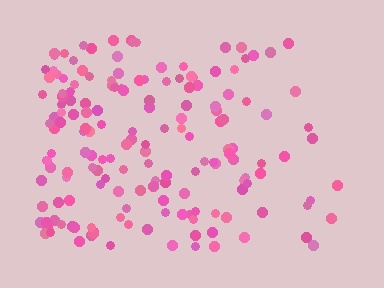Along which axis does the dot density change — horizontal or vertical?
Horizontal.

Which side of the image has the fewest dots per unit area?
The right.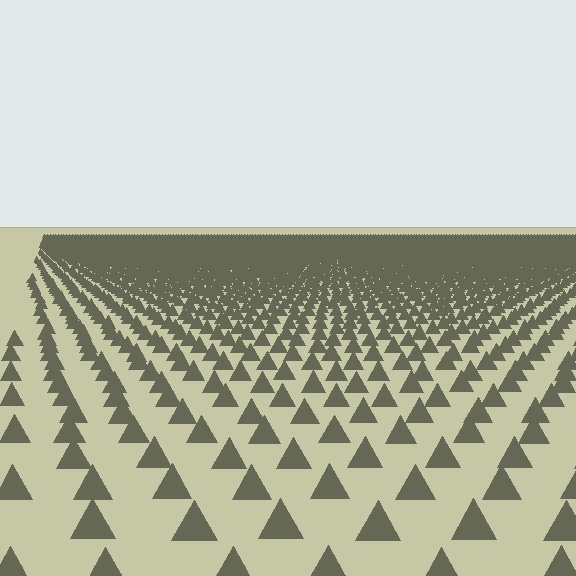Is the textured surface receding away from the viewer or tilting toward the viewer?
The surface is receding away from the viewer. Texture elements get smaller and denser toward the top.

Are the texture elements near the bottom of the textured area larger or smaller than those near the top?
Larger. Near the bottom, elements are closer to the viewer and appear at a bigger on-screen size.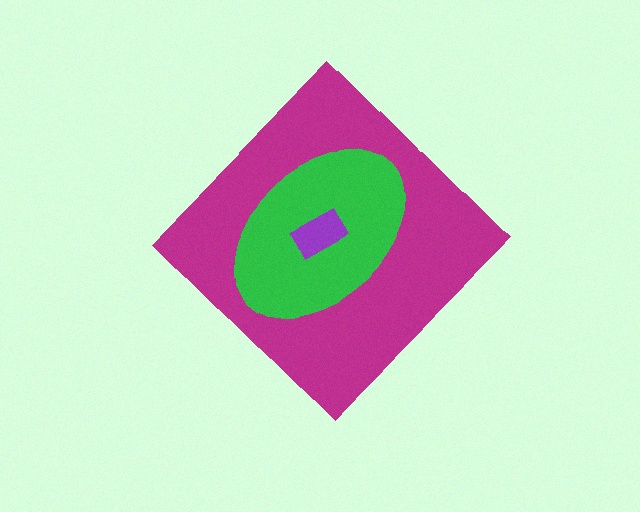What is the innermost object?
The purple rectangle.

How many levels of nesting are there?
3.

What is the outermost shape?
The magenta diamond.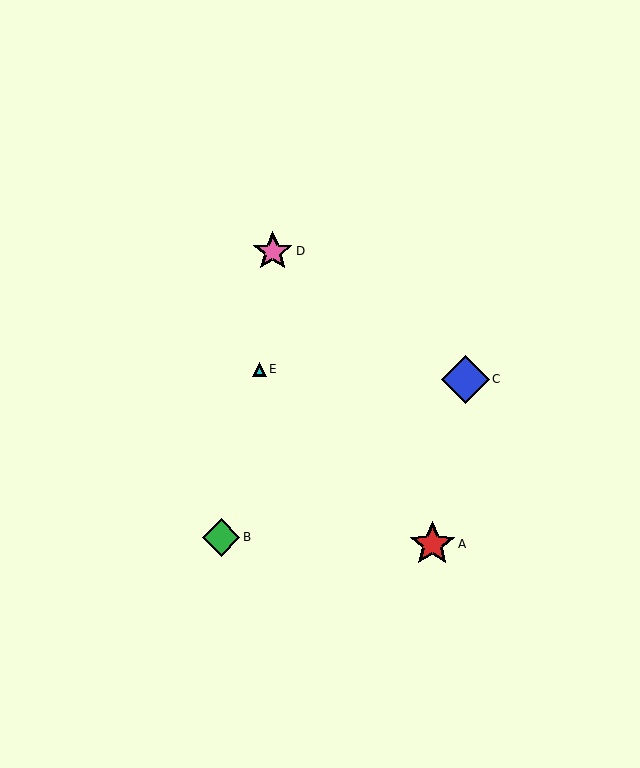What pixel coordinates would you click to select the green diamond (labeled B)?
Click at (221, 537) to select the green diamond B.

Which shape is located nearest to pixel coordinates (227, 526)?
The green diamond (labeled B) at (221, 537) is nearest to that location.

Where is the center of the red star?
The center of the red star is at (432, 544).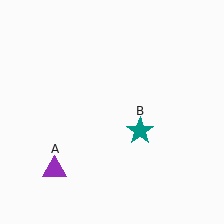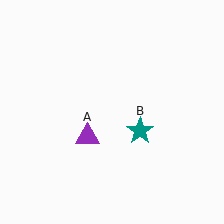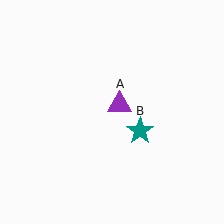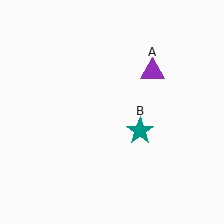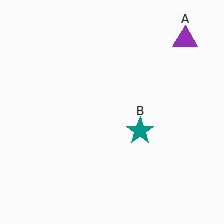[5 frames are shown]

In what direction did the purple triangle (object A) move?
The purple triangle (object A) moved up and to the right.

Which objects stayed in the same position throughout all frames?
Teal star (object B) remained stationary.